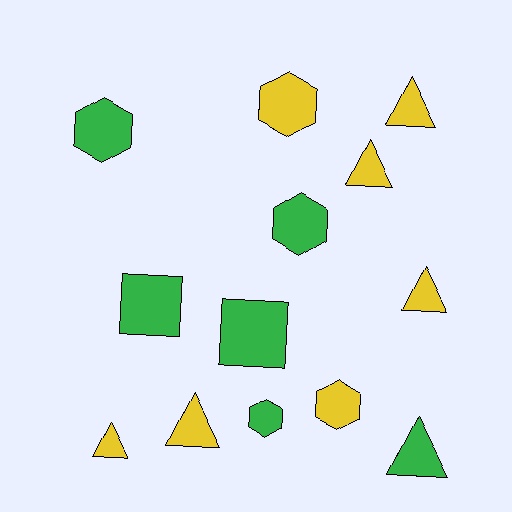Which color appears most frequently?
Yellow, with 7 objects.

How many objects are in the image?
There are 13 objects.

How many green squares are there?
There are 2 green squares.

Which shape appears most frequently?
Triangle, with 6 objects.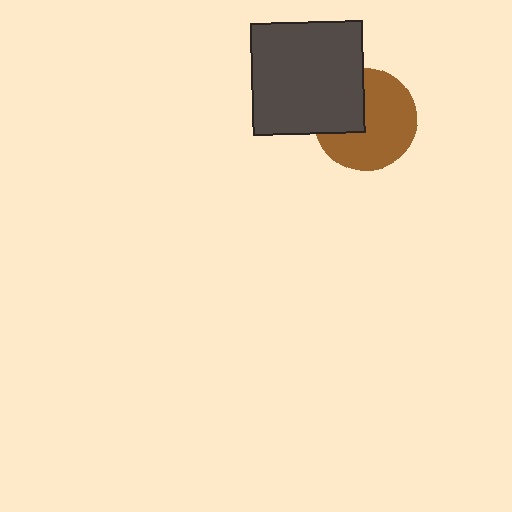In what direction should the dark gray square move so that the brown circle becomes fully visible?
The dark gray square should move toward the upper-left. That is the shortest direction to clear the overlap and leave the brown circle fully visible.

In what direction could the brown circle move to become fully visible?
The brown circle could move toward the lower-right. That would shift it out from behind the dark gray square entirely.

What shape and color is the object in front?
The object in front is a dark gray square.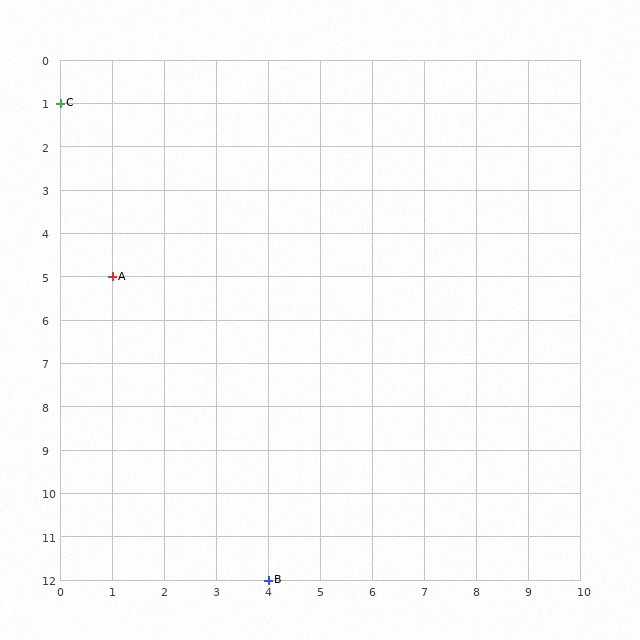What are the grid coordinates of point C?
Point C is at grid coordinates (0, 1).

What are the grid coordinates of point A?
Point A is at grid coordinates (1, 5).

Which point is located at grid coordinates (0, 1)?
Point C is at (0, 1).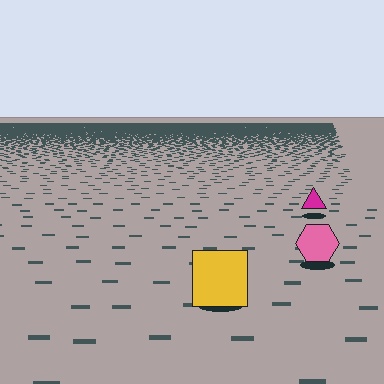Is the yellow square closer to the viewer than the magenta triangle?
Yes. The yellow square is closer — you can tell from the texture gradient: the ground texture is coarser near it.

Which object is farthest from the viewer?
The magenta triangle is farthest from the viewer. It appears smaller and the ground texture around it is denser.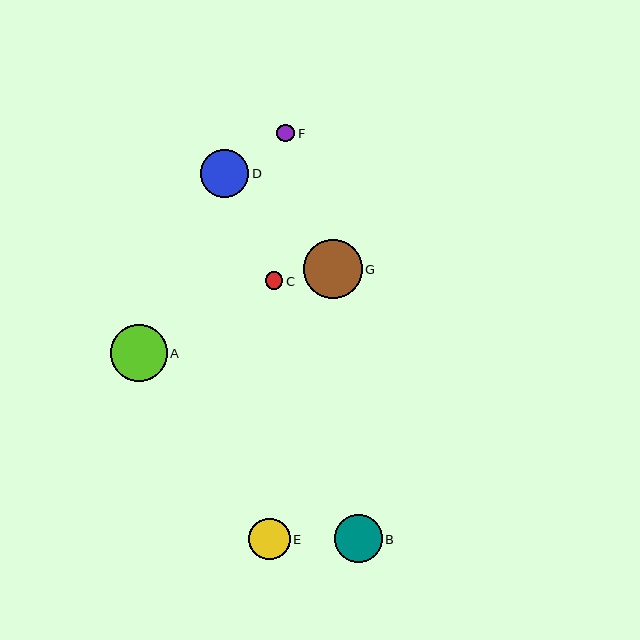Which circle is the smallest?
Circle C is the smallest with a size of approximately 17 pixels.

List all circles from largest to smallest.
From largest to smallest: G, A, D, B, E, F, C.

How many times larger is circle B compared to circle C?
Circle B is approximately 2.7 times the size of circle C.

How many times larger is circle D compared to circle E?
Circle D is approximately 1.2 times the size of circle E.